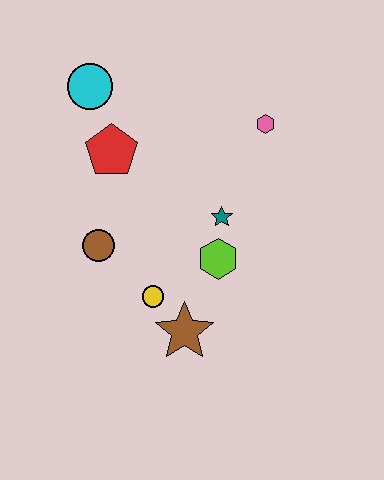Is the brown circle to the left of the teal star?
Yes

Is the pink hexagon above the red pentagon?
Yes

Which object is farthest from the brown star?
The cyan circle is farthest from the brown star.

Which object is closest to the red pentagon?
The cyan circle is closest to the red pentagon.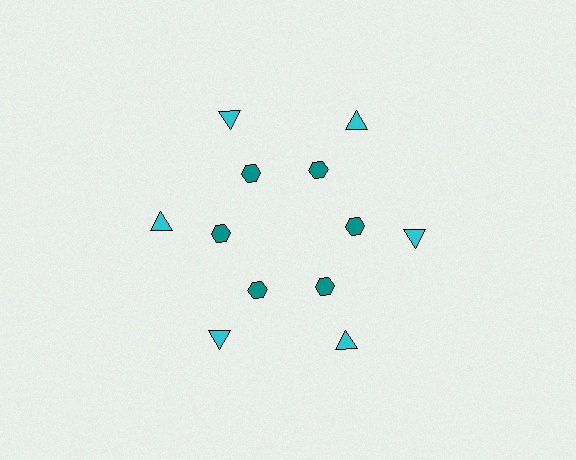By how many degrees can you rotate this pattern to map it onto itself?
The pattern maps onto itself every 60 degrees of rotation.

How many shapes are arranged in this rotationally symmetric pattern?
There are 12 shapes, arranged in 6 groups of 2.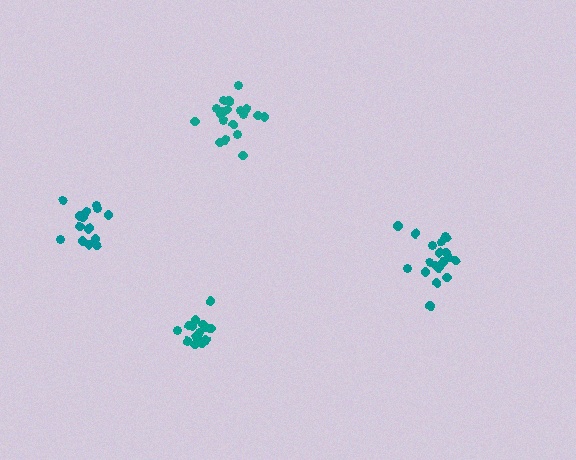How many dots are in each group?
Group 1: 19 dots, Group 2: 20 dots, Group 3: 15 dots, Group 4: 15 dots (69 total).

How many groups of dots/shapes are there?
There are 4 groups.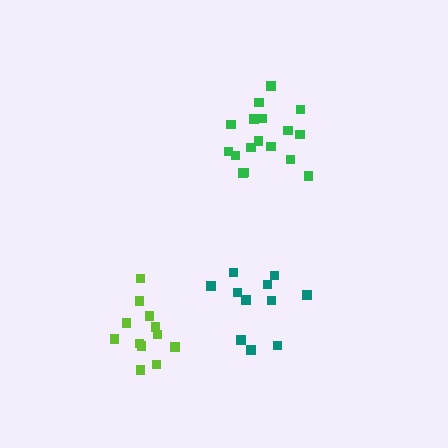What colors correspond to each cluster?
The clusters are colored: teal, green, lime.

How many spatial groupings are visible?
There are 3 spatial groupings.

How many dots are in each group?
Group 1: 11 dots, Group 2: 17 dots, Group 3: 12 dots (40 total).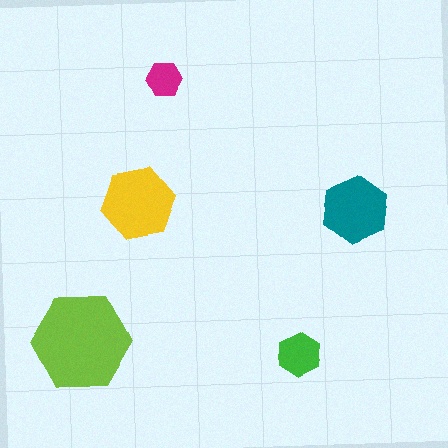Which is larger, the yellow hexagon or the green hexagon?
The yellow one.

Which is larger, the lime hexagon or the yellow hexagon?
The lime one.